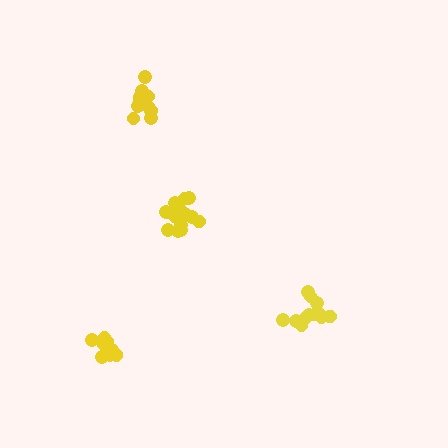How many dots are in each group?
Group 1: 9 dots, Group 2: 15 dots, Group 3: 12 dots, Group 4: 11 dots (47 total).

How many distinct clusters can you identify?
There are 4 distinct clusters.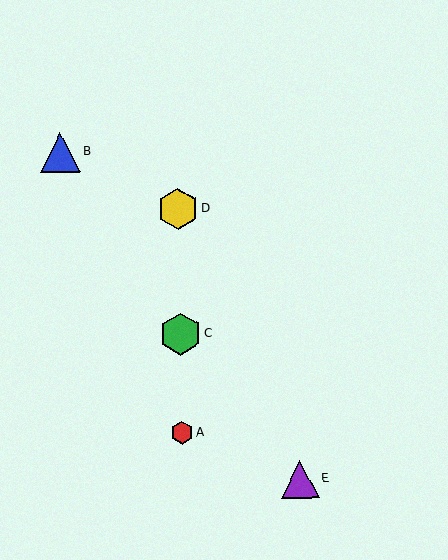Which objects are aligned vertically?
Objects A, C, D are aligned vertically.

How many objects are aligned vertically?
3 objects (A, C, D) are aligned vertically.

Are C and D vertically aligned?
Yes, both are at x≈180.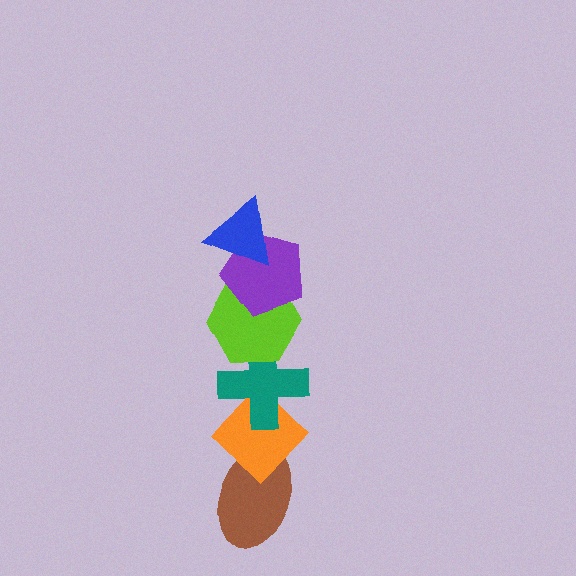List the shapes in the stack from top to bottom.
From top to bottom: the blue triangle, the purple pentagon, the lime hexagon, the teal cross, the orange diamond, the brown ellipse.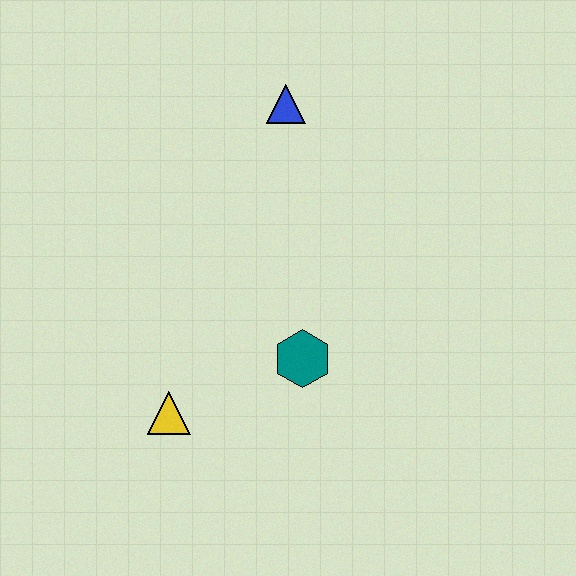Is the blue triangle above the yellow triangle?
Yes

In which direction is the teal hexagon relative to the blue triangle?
The teal hexagon is below the blue triangle.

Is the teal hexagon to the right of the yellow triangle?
Yes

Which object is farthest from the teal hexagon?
The blue triangle is farthest from the teal hexagon.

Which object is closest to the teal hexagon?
The yellow triangle is closest to the teal hexagon.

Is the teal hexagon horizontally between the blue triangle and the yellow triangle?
No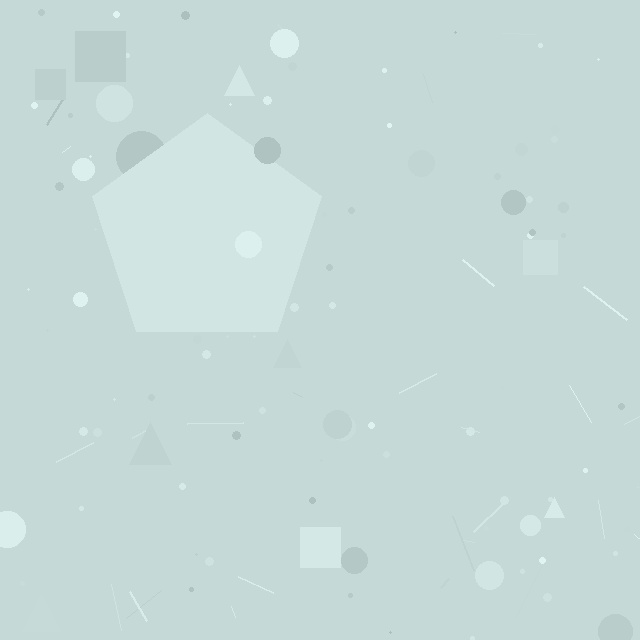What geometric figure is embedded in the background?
A pentagon is embedded in the background.